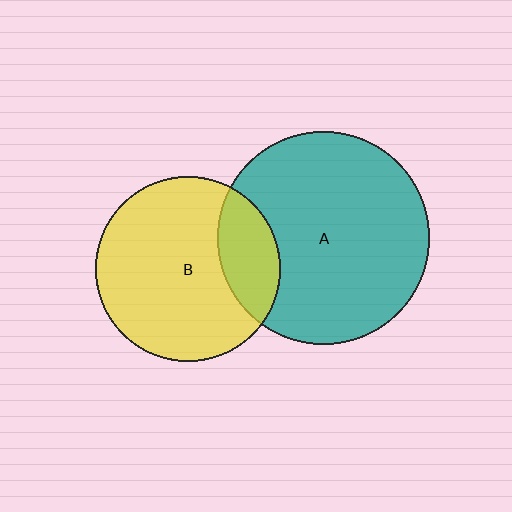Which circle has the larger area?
Circle A (teal).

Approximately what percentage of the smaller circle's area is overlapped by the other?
Approximately 20%.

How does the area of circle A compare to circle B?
Approximately 1.3 times.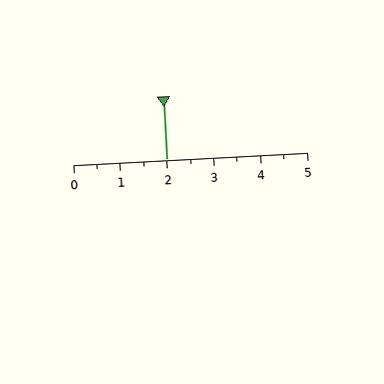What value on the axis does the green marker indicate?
The marker indicates approximately 2.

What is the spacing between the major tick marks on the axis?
The major ticks are spaced 1 apart.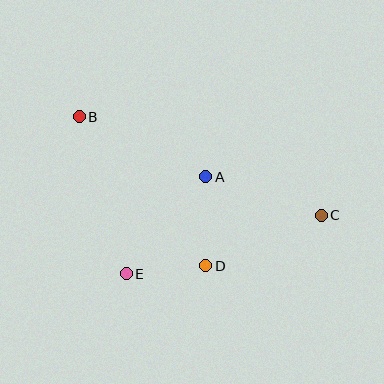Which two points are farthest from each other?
Points B and C are farthest from each other.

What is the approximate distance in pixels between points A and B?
The distance between A and B is approximately 140 pixels.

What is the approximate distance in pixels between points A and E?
The distance between A and E is approximately 125 pixels.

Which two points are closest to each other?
Points D and E are closest to each other.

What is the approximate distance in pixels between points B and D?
The distance between B and D is approximately 195 pixels.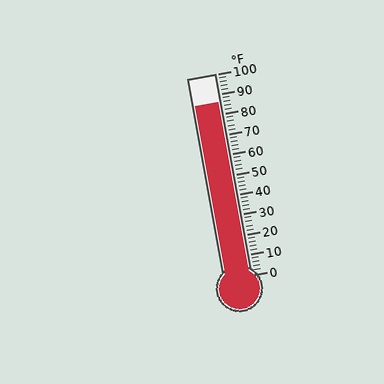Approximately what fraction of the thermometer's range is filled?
The thermometer is filled to approximately 85% of its range.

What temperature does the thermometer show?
The thermometer shows approximately 86°F.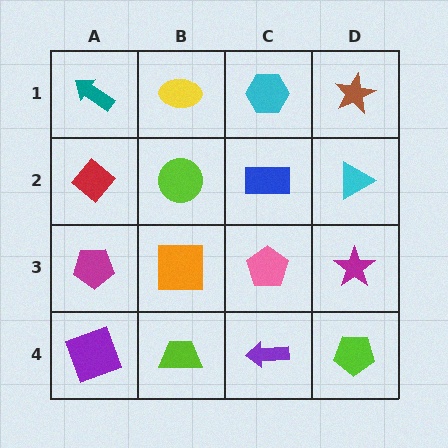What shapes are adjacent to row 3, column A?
A red diamond (row 2, column A), a purple square (row 4, column A), an orange square (row 3, column B).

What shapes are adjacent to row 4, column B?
An orange square (row 3, column B), a purple square (row 4, column A), a purple arrow (row 4, column C).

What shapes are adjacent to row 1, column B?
A lime circle (row 2, column B), a teal arrow (row 1, column A), a cyan hexagon (row 1, column C).